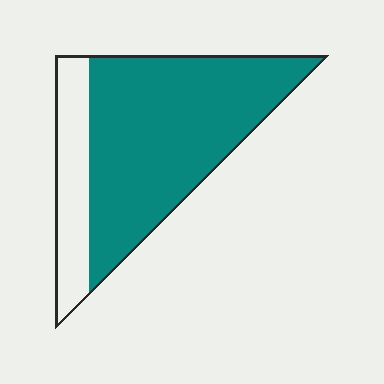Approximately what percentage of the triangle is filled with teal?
Approximately 75%.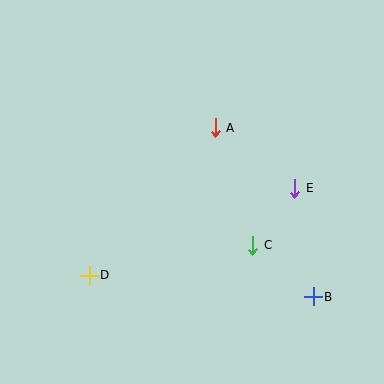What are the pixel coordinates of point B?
Point B is at (313, 297).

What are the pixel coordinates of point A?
Point A is at (215, 128).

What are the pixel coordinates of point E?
Point E is at (295, 188).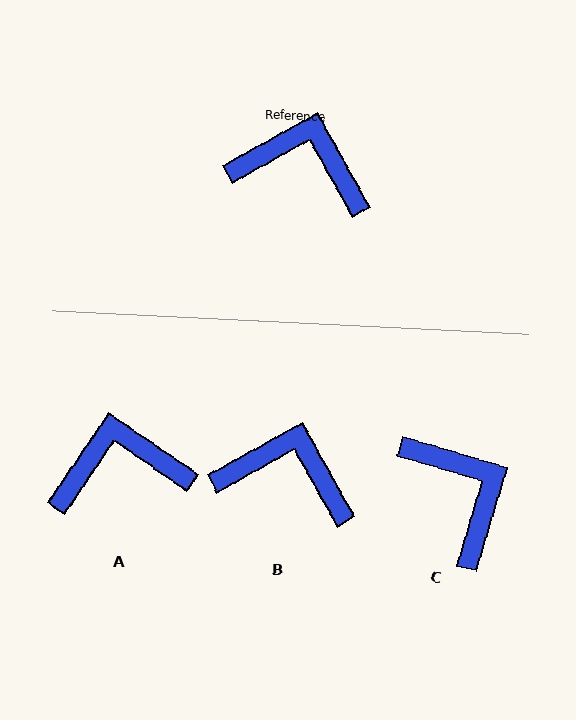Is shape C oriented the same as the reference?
No, it is off by about 45 degrees.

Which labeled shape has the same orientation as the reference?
B.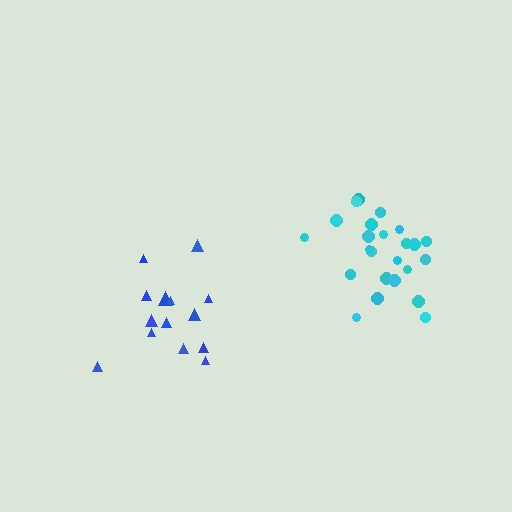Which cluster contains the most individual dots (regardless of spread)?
Cyan (24).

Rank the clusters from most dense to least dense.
cyan, blue.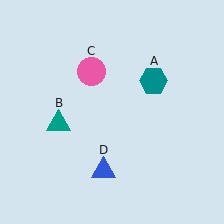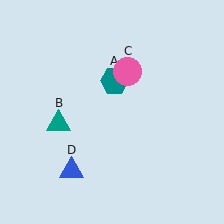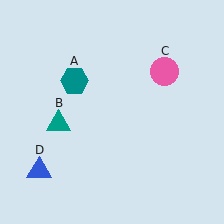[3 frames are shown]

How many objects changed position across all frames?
3 objects changed position: teal hexagon (object A), pink circle (object C), blue triangle (object D).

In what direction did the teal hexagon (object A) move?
The teal hexagon (object A) moved left.